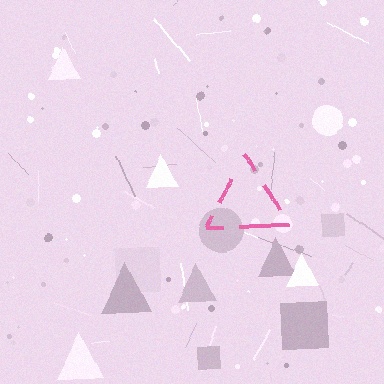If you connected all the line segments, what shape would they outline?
They would outline a triangle.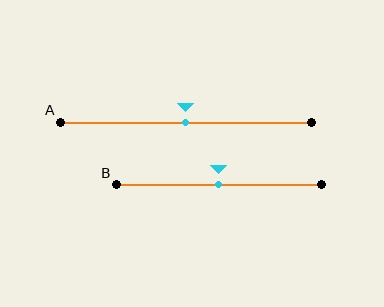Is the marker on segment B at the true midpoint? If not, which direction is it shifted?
Yes, the marker on segment B is at the true midpoint.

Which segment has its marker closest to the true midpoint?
Segment A has its marker closest to the true midpoint.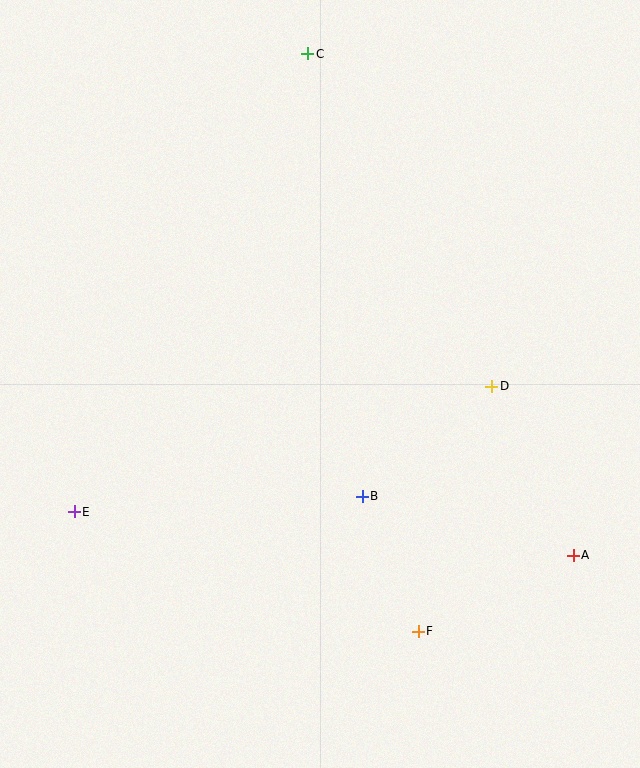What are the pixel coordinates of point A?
Point A is at (573, 555).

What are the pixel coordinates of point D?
Point D is at (492, 386).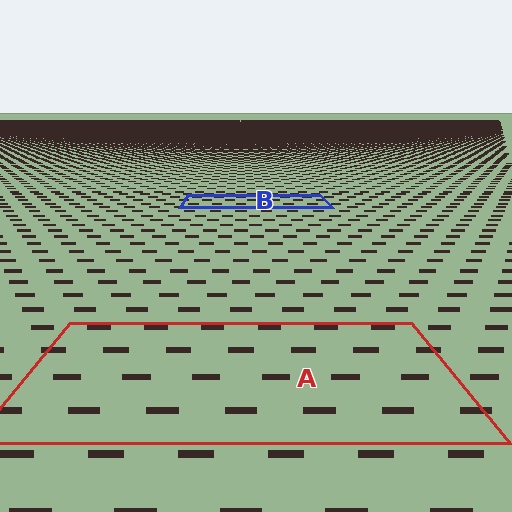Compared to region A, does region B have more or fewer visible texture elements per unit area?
Region B has more texture elements per unit area — they are packed more densely because it is farther away.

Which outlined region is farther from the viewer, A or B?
Region B is farther from the viewer — the texture elements inside it appear smaller and more densely packed.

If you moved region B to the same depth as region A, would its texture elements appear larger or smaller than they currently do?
They would appear larger. At a closer depth, the same texture elements are projected at a bigger on-screen size.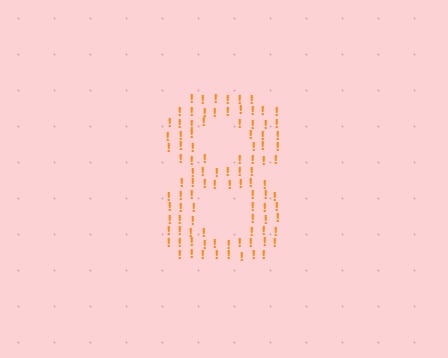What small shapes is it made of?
It is made of small exclamation marks.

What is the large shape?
The large shape is the digit 8.